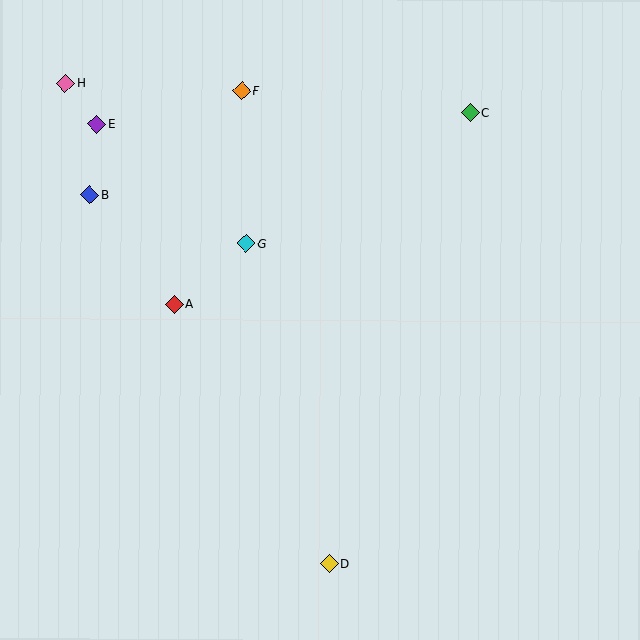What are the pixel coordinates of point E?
Point E is at (97, 124).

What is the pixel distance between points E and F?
The distance between E and F is 148 pixels.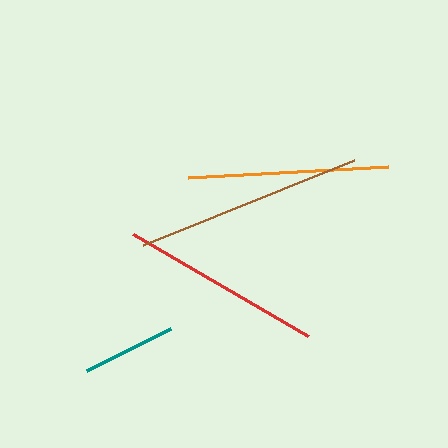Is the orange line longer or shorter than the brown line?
The brown line is longer than the orange line.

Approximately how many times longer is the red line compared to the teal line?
The red line is approximately 2.2 times the length of the teal line.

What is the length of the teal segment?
The teal segment is approximately 94 pixels long.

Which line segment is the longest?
The brown line is the longest at approximately 228 pixels.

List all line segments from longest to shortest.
From longest to shortest: brown, red, orange, teal.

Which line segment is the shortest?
The teal line is the shortest at approximately 94 pixels.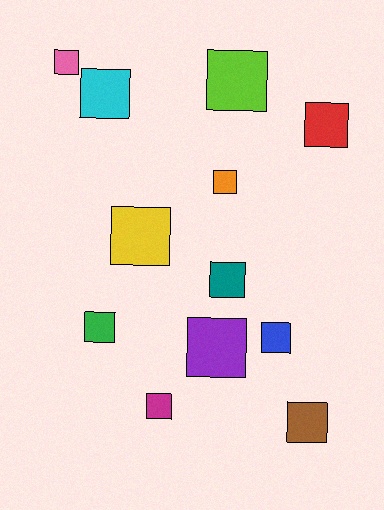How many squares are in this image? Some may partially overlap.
There are 12 squares.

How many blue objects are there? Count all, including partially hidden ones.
There is 1 blue object.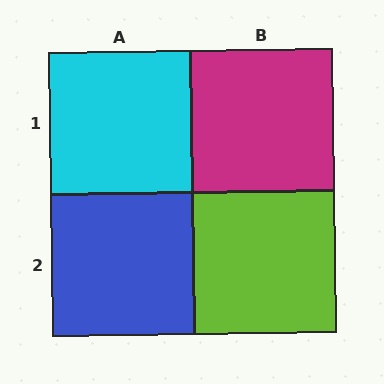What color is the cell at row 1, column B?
Magenta.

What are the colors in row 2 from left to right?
Blue, lime.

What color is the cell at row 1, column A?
Cyan.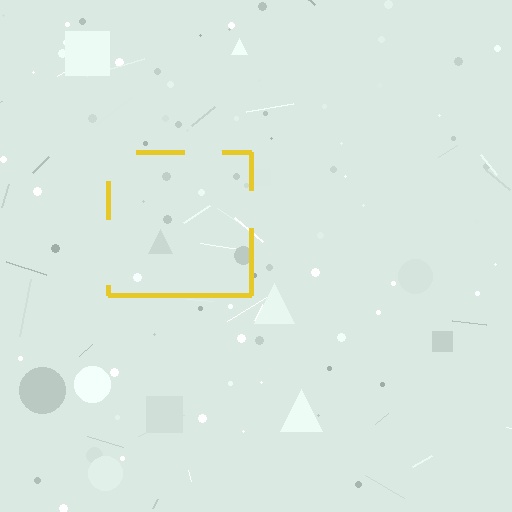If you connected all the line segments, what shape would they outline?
They would outline a square.